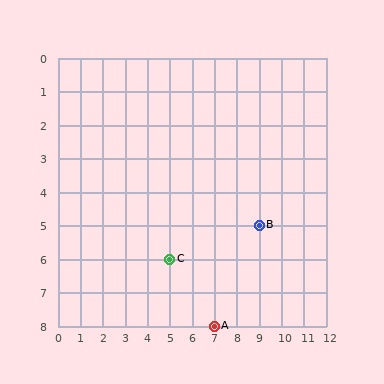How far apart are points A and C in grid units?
Points A and C are 2 columns and 2 rows apart (about 2.8 grid units diagonally).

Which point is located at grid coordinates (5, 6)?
Point C is at (5, 6).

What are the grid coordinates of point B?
Point B is at grid coordinates (9, 5).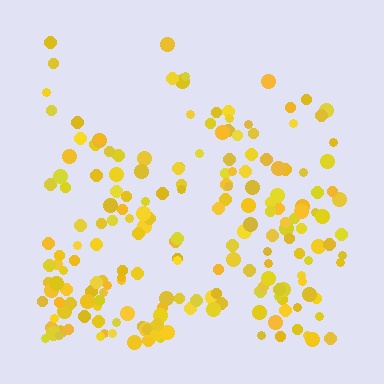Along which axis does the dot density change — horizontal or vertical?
Vertical.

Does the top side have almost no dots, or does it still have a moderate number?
Still a moderate number, just noticeably fewer than the bottom.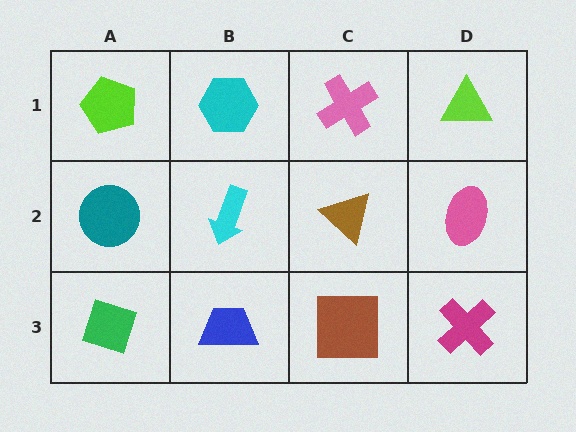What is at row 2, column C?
A brown triangle.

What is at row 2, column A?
A teal circle.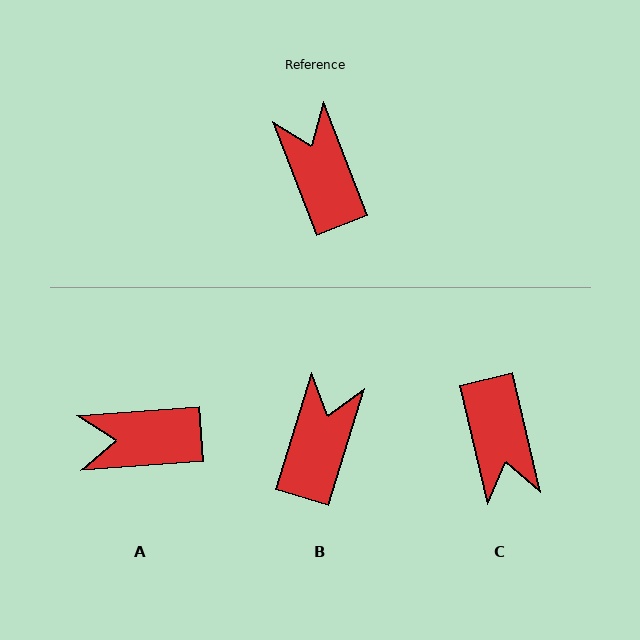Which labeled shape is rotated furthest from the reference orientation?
C, about 172 degrees away.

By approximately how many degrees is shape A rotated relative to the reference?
Approximately 73 degrees counter-clockwise.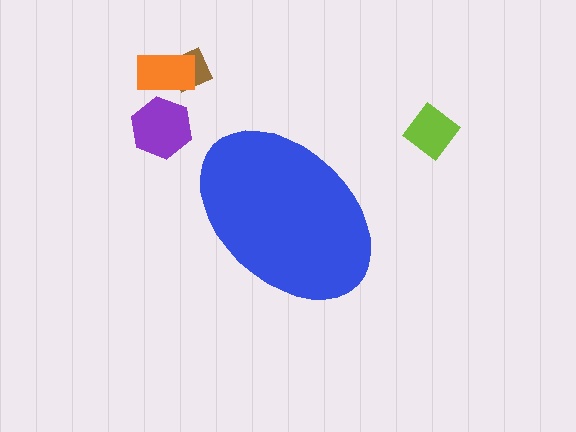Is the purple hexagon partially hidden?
No, the purple hexagon is fully visible.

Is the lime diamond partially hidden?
No, the lime diamond is fully visible.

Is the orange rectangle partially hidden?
No, the orange rectangle is fully visible.